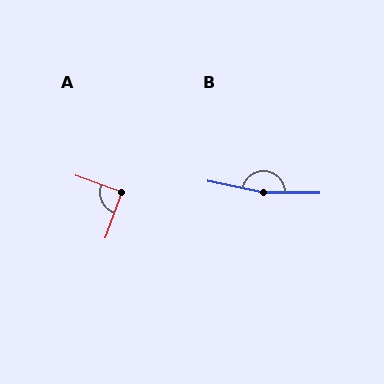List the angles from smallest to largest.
A (90°), B (169°).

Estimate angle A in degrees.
Approximately 90 degrees.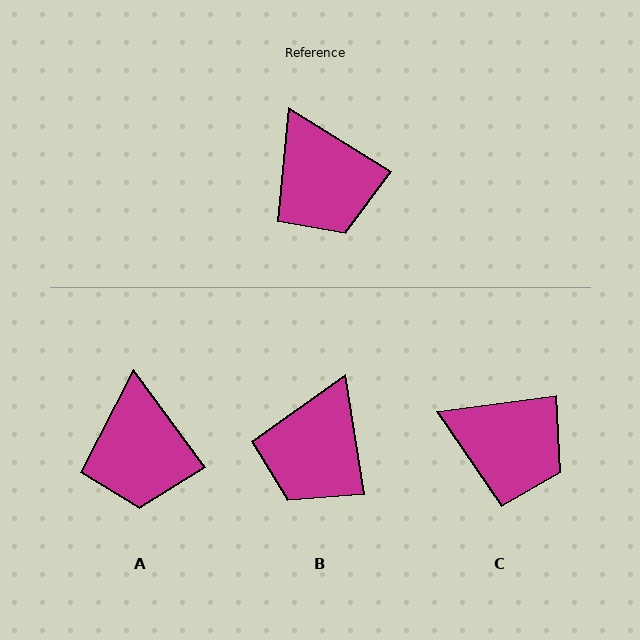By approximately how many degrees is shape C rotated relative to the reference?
Approximately 40 degrees counter-clockwise.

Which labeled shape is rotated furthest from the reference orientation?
B, about 49 degrees away.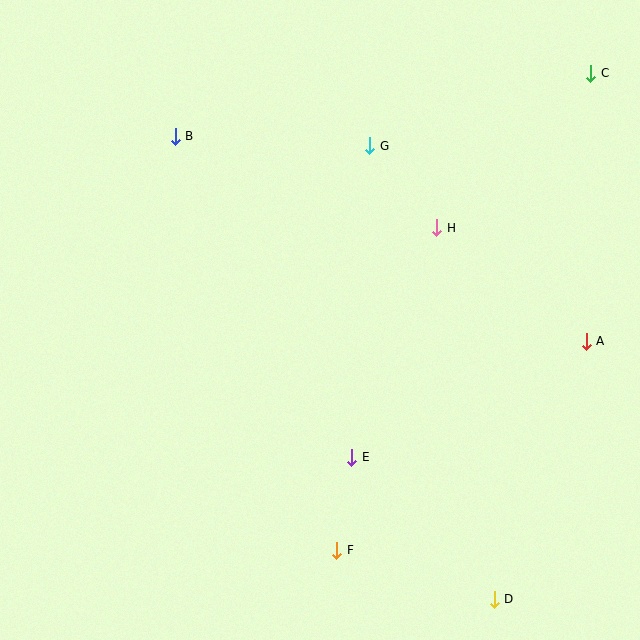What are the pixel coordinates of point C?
Point C is at (591, 73).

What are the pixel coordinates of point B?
Point B is at (175, 136).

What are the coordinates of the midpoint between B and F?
The midpoint between B and F is at (256, 343).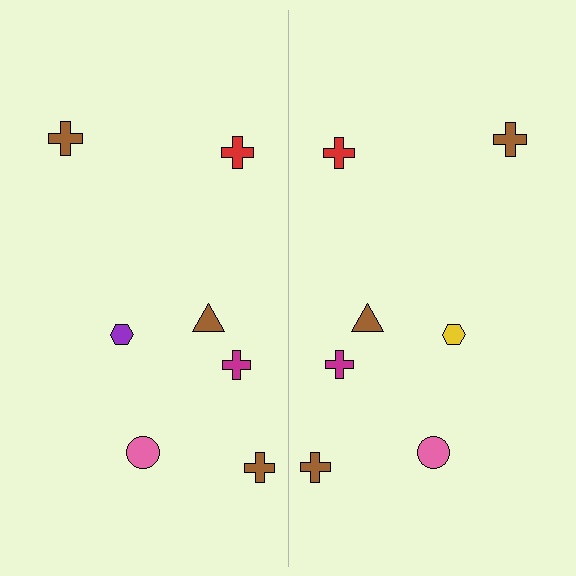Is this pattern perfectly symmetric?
No, the pattern is not perfectly symmetric. The yellow hexagon on the right side breaks the symmetry — its mirror counterpart is purple.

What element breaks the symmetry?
The yellow hexagon on the right side breaks the symmetry — its mirror counterpart is purple.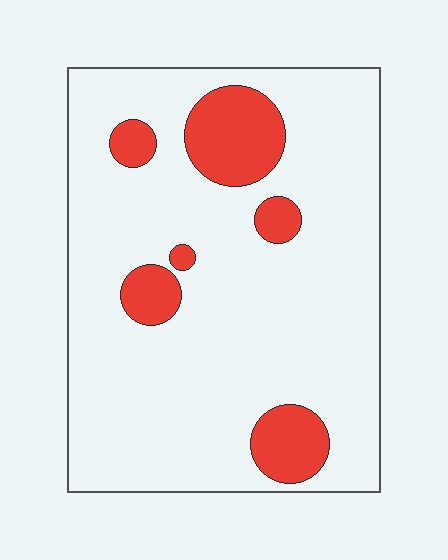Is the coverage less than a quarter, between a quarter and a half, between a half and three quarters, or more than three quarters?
Less than a quarter.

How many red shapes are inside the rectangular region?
6.